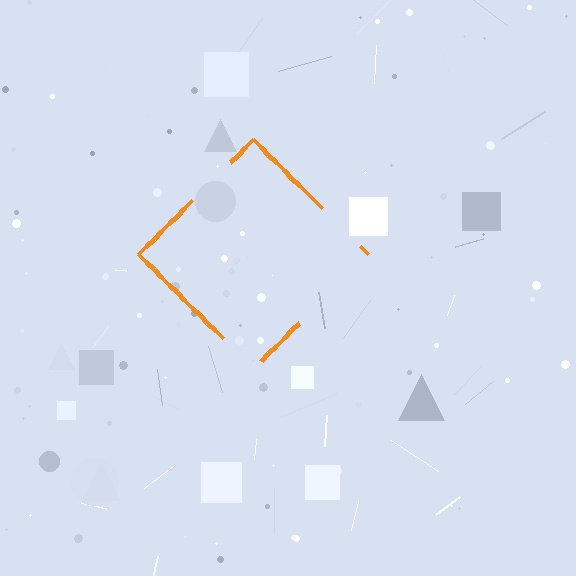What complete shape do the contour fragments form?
The contour fragments form a diamond.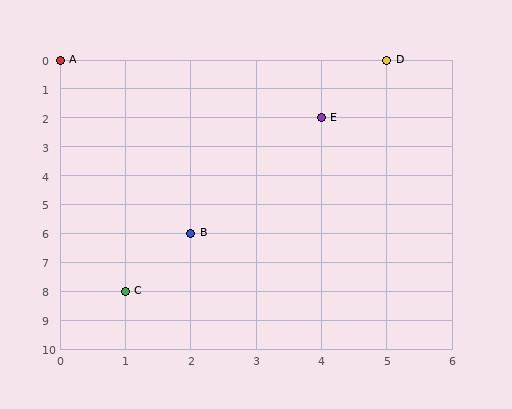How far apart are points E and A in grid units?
Points E and A are 4 columns and 2 rows apart (about 4.5 grid units diagonally).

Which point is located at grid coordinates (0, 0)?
Point A is at (0, 0).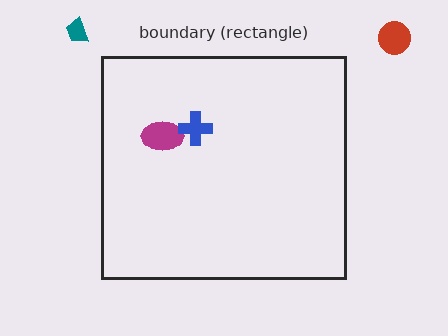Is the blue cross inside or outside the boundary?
Inside.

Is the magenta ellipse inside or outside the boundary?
Inside.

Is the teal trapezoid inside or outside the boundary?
Outside.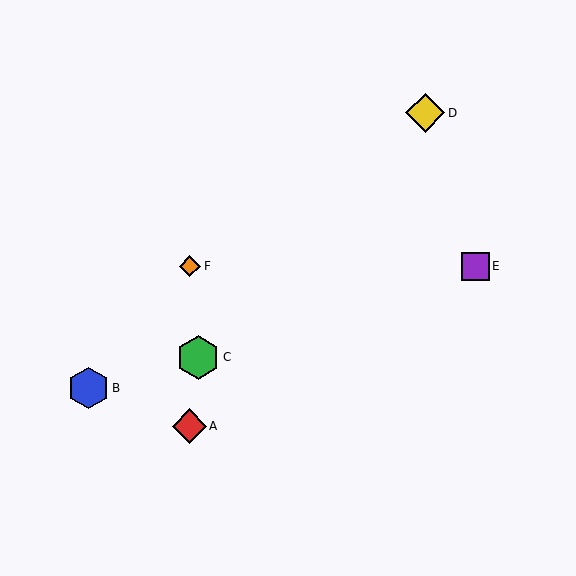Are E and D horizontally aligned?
No, E is at y≈266 and D is at y≈113.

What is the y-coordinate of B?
Object B is at y≈388.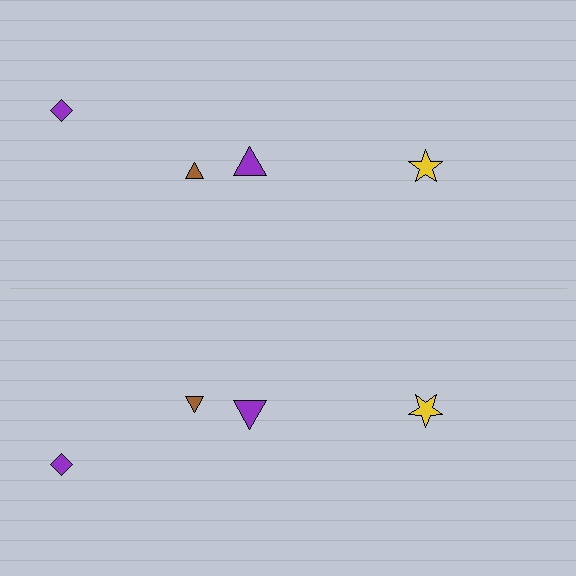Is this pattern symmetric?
Yes, this pattern has bilateral (reflection) symmetry.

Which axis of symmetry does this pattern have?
The pattern has a horizontal axis of symmetry running through the center of the image.